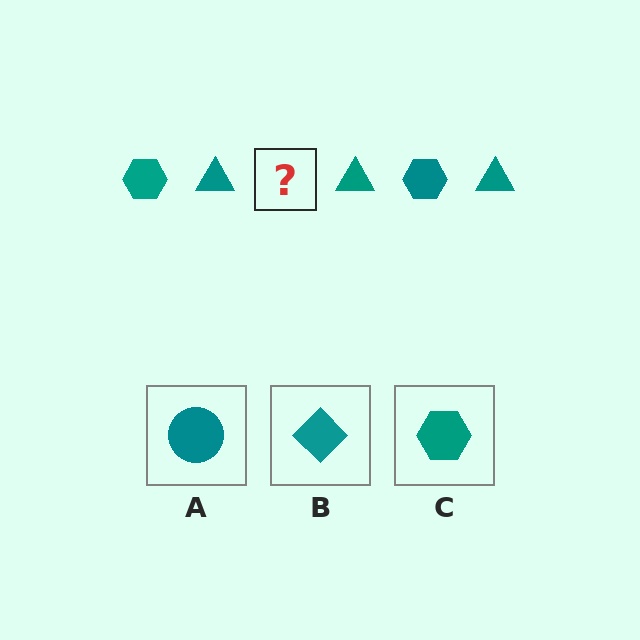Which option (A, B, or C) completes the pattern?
C.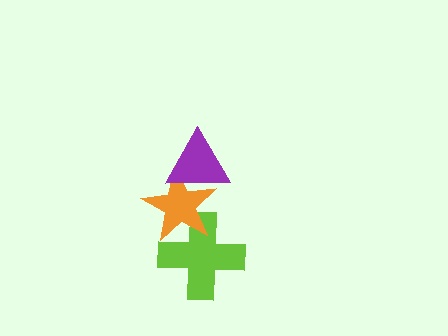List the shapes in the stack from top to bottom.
From top to bottom: the purple triangle, the orange star, the lime cross.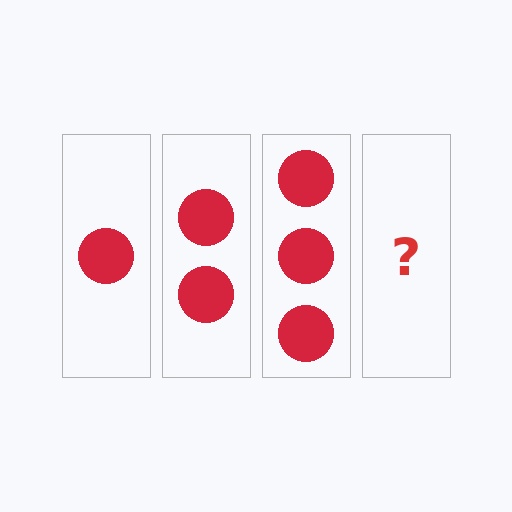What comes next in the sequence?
The next element should be 4 circles.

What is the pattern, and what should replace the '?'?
The pattern is that each step adds one more circle. The '?' should be 4 circles.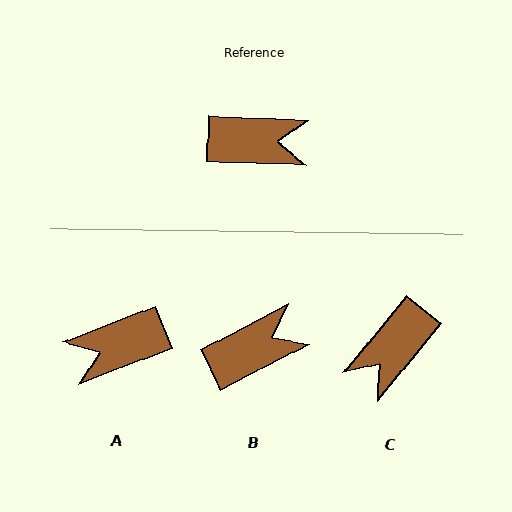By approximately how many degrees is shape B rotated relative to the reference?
Approximately 29 degrees counter-clockwise.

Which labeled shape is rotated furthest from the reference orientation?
A, about 157 degrees away.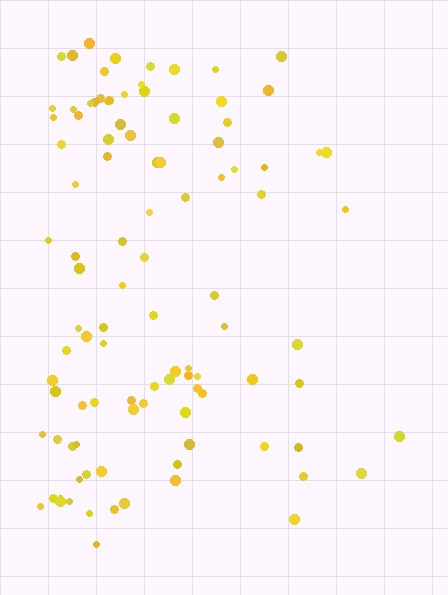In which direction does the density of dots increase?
From right to left, with the left side densest.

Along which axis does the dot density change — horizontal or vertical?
Horizontal.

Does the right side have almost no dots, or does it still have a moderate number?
Still a moderate number, just noticeably fewer than the left.